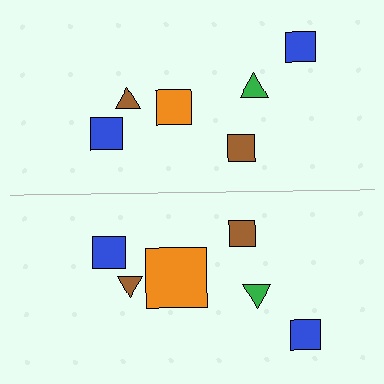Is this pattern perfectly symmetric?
No, the pattern is not perfectly symmetric. The orange square on the bottom side has a different size than its mirror counterpart.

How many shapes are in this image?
There are 12 shapes in this image.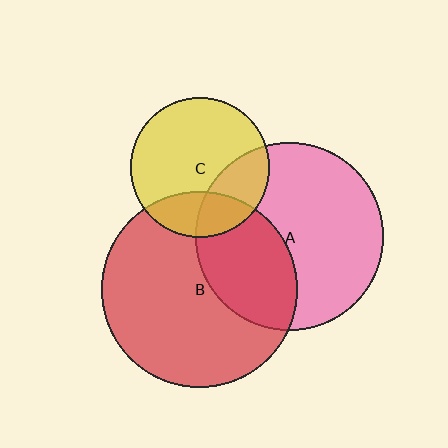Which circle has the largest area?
Circle B (red).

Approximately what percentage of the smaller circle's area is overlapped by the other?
Approximately 25%.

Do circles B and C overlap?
Yes.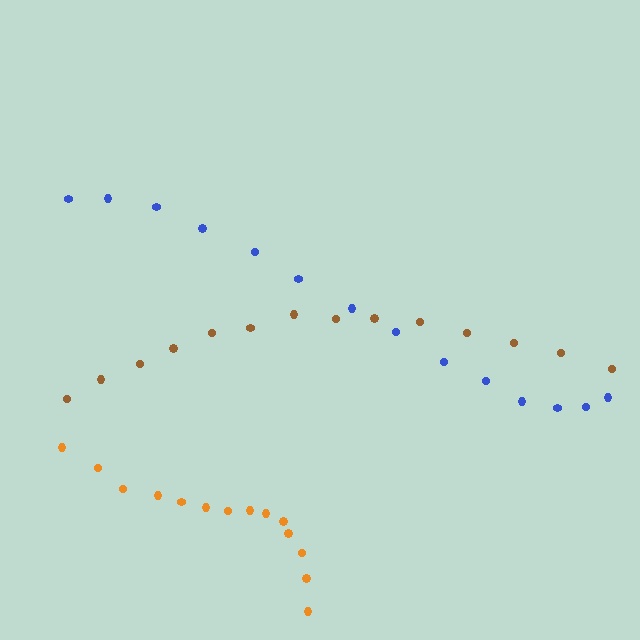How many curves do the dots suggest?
There are 3 distinct paths.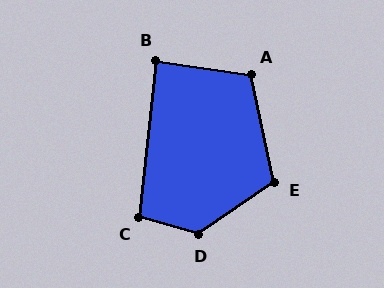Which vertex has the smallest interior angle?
B, at approximately 88 degrees.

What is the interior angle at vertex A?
Approximately 111 degrees (obtuse).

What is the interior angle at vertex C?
Approximately 100 degrees (obtuse).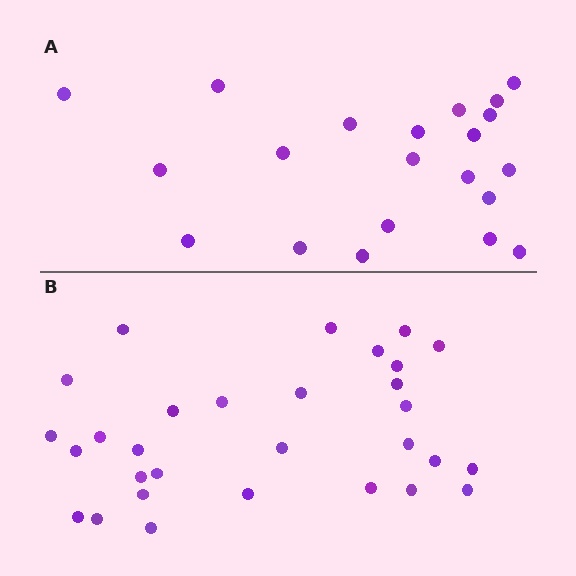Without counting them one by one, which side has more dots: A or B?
Region B (the bottom region) has more dots.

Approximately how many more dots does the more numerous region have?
Region B has roughly 8 or so more dots than region A.